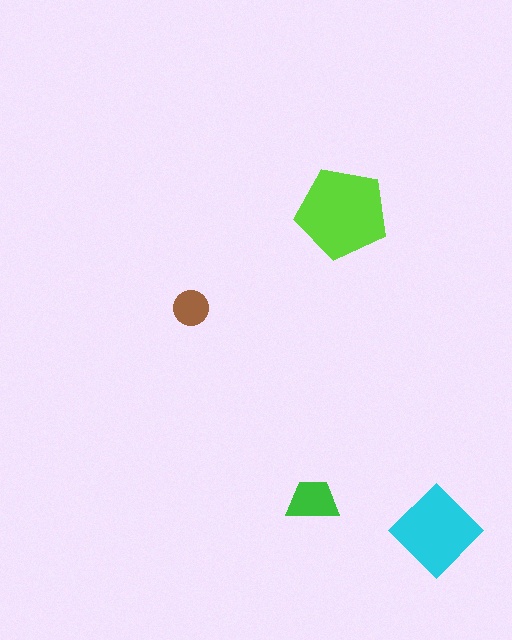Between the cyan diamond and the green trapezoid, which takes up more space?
The cyan diamond.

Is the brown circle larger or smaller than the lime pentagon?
Smaller.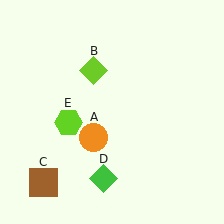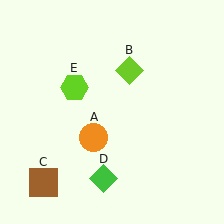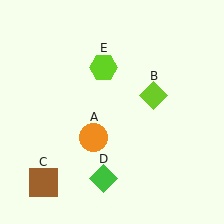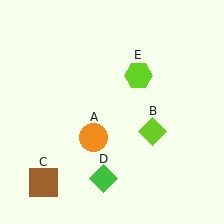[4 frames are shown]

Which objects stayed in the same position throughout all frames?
Orange circle (object A) and brown square (object C) and green diamond (object D) remained stationary.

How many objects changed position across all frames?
2 objects changed position: lime diamond (object B), lime hexagon (object E).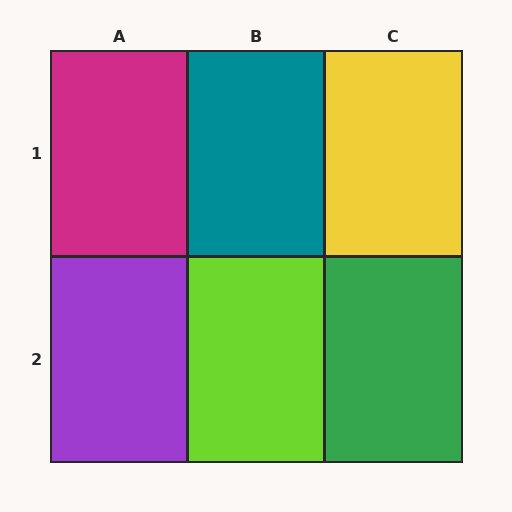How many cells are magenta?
1 cell is magenta.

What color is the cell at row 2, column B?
Lime.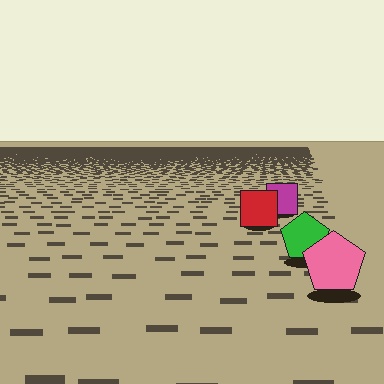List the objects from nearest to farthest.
From nearest to farthest: the pink pentagon, the green pentagon, the red square, the magenta square.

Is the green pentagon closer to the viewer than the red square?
Yes. The green pentagon is closer — you can tell from the texture gradient: the ground texture is coarser near it.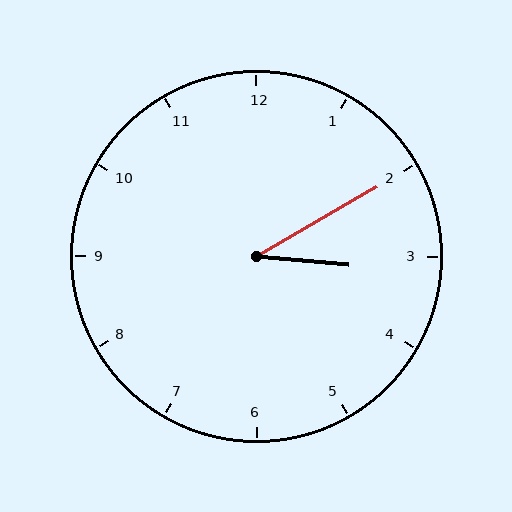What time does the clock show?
3:10.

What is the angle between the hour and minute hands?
Approximately 35 degrees.